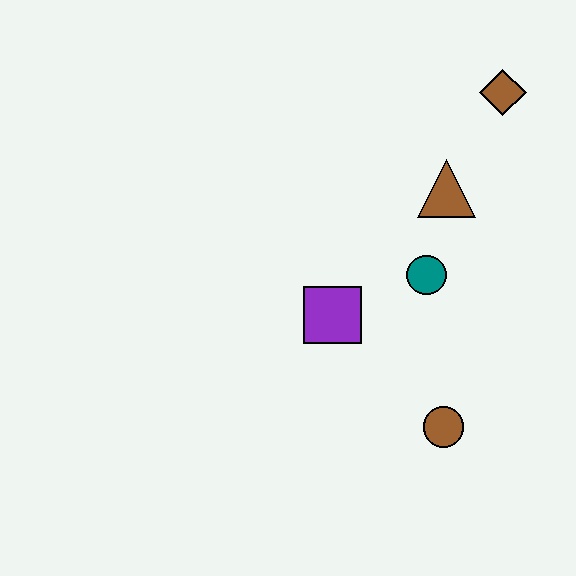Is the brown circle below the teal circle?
Yes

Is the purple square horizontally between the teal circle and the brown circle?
No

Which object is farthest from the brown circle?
The brown diamond is farthest from the brown circle.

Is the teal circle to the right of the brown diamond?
No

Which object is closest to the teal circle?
The brown triangle is closest to the teal circle.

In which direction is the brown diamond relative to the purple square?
The brown diamond is above the purple square.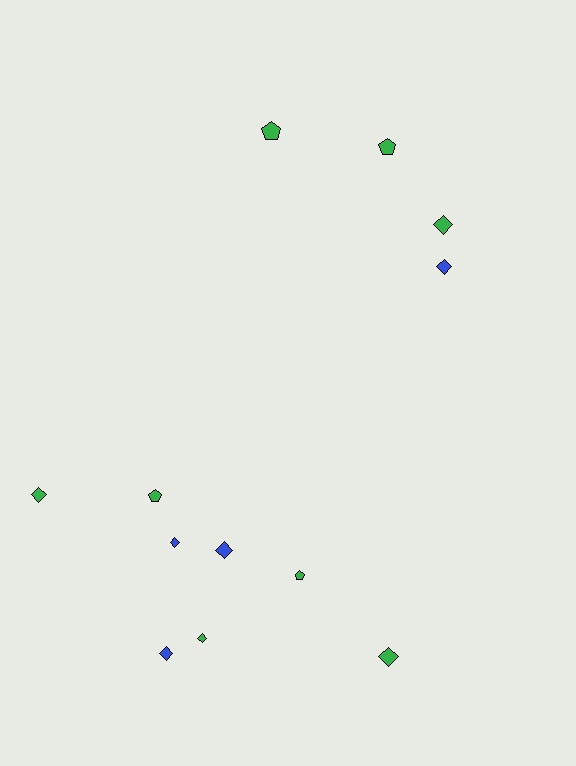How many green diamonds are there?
There are 4 green diamonds.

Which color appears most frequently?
Green, with 8 objects.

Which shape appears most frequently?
Diamond, with 8 objects.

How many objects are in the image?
There are 12 objects.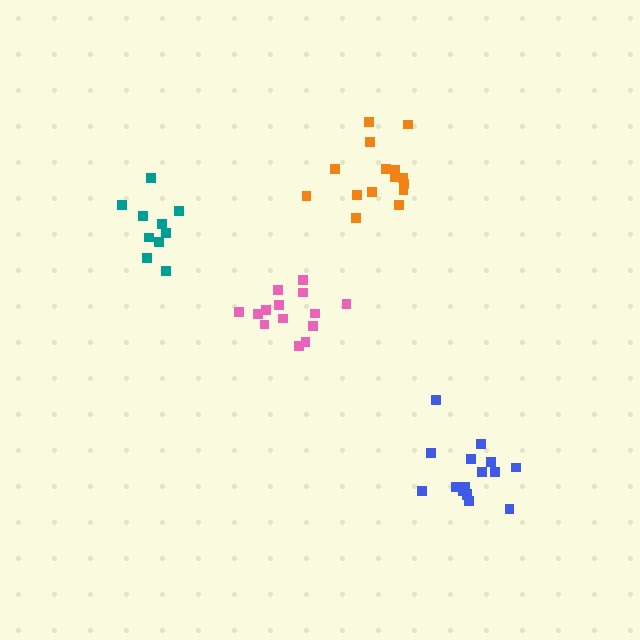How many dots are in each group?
Group 1: 15 dots, Group 2: 10 dots, Group 3: 14 dots, Group 4: 16 dots (55 total).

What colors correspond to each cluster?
The clusters are colored: orange, teal, pink, blue.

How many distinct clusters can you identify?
There are 4 distinct clusters.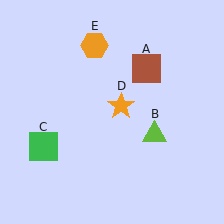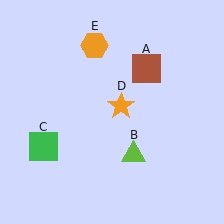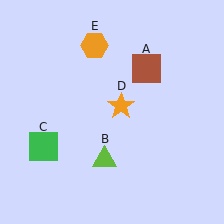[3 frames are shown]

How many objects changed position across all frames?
1 object changed position: lime triangle (object B).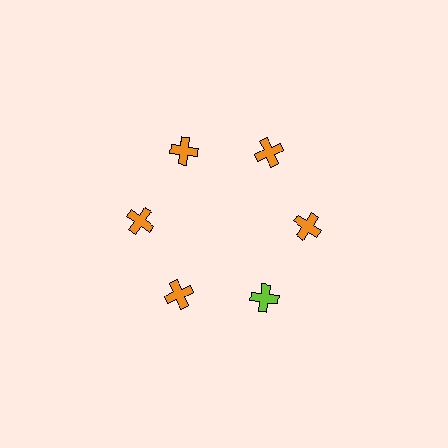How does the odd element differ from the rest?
It has a different color: lime instead of orange.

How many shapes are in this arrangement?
There are 6 shapes arranged in a ring pattern.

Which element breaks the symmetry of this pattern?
The lime cross at roughly the 5 o'clock position breaks the symmetry. All other shapes are orange crosses.